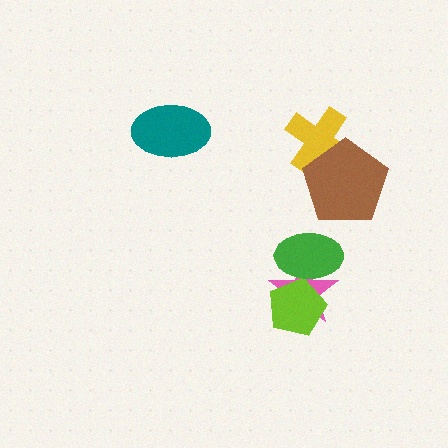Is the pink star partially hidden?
Yes, it is partially covered by another shape.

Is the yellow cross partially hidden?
Yes, it is partially covered by another shape.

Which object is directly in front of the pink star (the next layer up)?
The lime pentagon is directly in front of the pink star.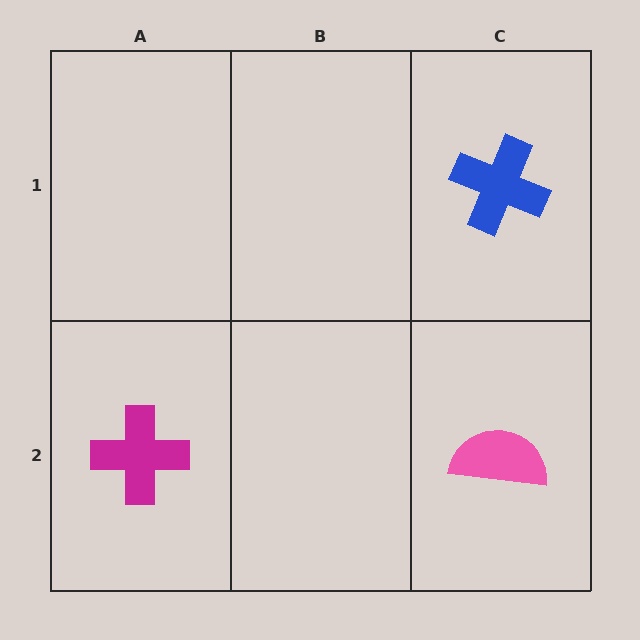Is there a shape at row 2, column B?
No, that cell is empty.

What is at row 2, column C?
A pink semicircle.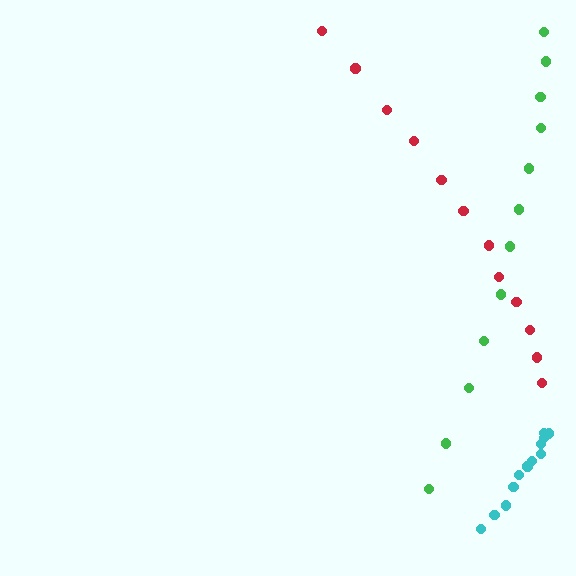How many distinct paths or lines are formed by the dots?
There are 3 distinct paths.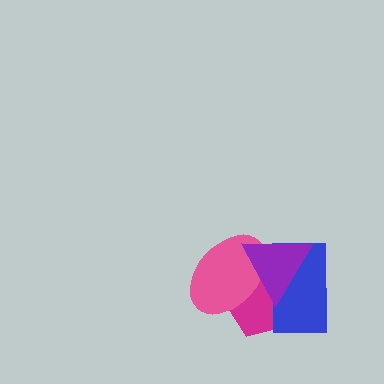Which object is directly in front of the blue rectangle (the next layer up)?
The pink ellipse is directly in front of the blue rectangle.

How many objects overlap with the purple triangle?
3 objects overlap with the purple triangle.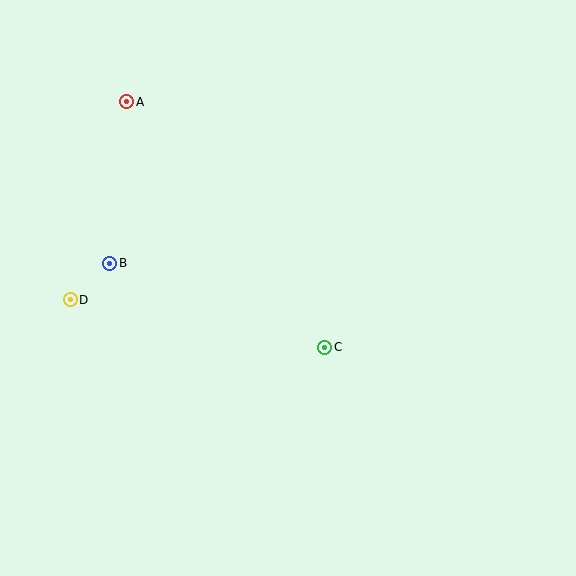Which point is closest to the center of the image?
Point C at (325, 347) is closest to the center.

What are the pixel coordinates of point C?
Point C is at (325, 347).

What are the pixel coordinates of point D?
Point D is at (70, 300).